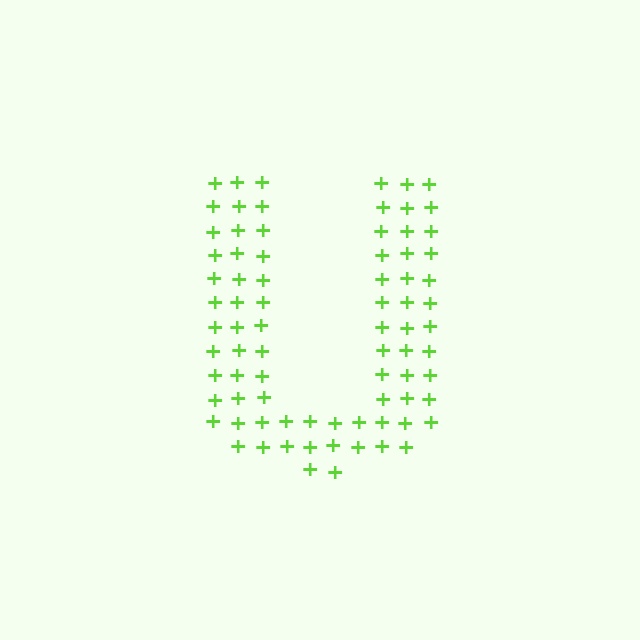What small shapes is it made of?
It is made of small plus signs.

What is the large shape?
The large shape is the letter U.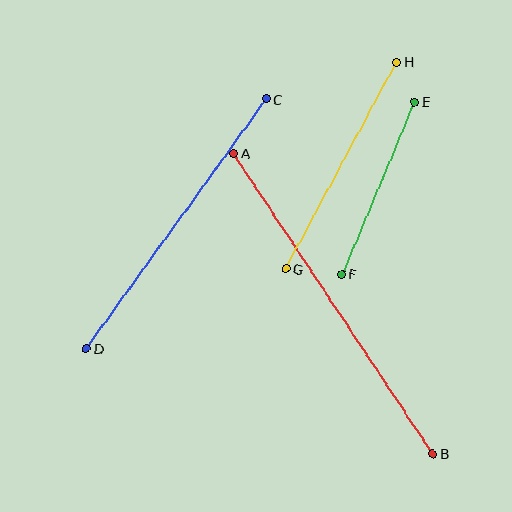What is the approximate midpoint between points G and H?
The midpoint is at approximately (341, 165) pixels.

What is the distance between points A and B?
The distance is approximately 360 pixels.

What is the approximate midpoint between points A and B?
The midpoint is at approximately (333, 304) pixels.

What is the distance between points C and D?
The distance is approximately 308 pixels.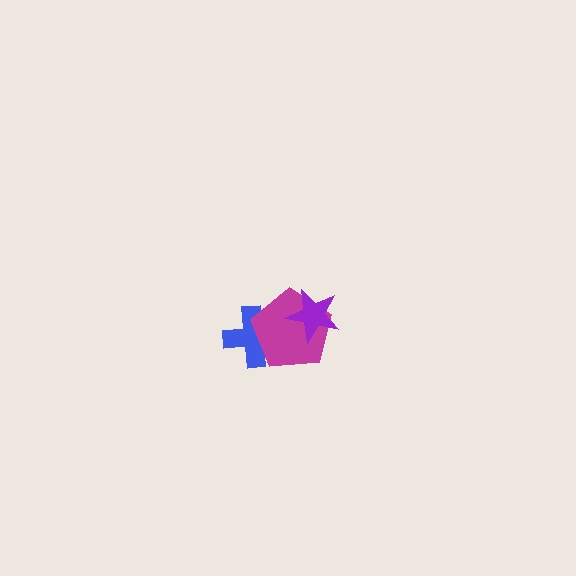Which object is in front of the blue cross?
The magenta pentagon is in front of the blue cross.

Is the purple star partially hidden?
No, no other shape covers it.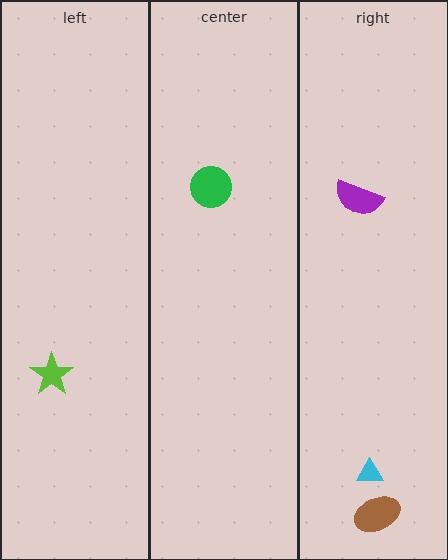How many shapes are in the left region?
1.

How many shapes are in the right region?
3.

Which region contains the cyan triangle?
The right region.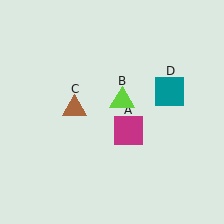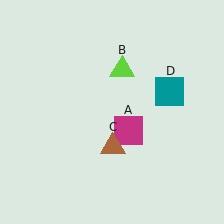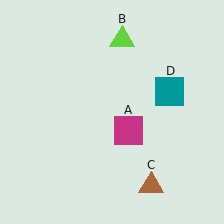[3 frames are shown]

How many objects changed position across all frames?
2 objects changed position: lime triangle (object B), brown triangle (object C).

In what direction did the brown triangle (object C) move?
The brown triangle (object C) moved down and to the right.